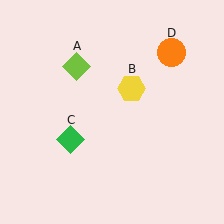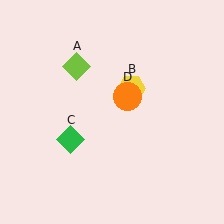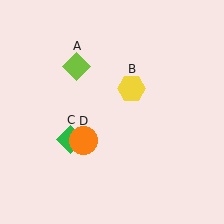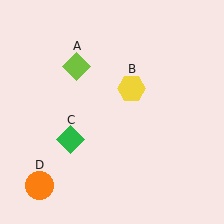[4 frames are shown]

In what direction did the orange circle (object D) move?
The orange circle (object D) moved down and to the left.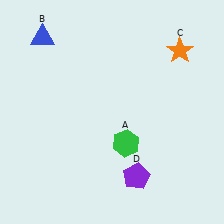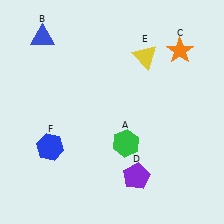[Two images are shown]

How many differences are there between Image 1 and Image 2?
There are 2 differences between the two images.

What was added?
A yellow triangle (E), a blue hexagon (F) were added in Image 2.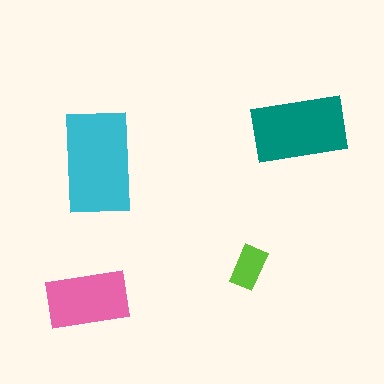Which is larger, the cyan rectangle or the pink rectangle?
The cyan one.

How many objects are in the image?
There are 4 objects in the image.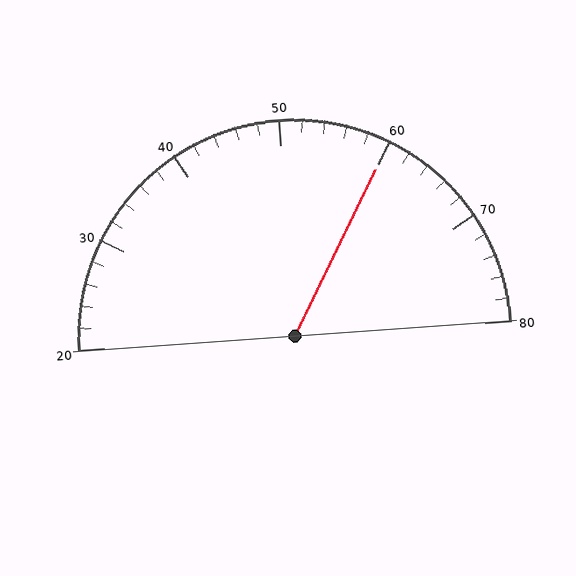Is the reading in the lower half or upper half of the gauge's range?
The reading is in the upper half of the range (20 to 80).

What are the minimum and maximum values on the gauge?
The gauge ranges from 20 to 80.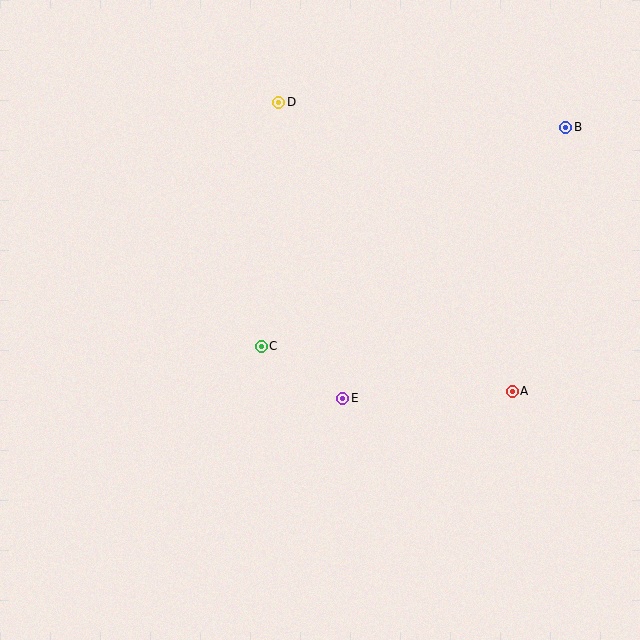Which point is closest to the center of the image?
Point C at (261, 346) is closest to the center.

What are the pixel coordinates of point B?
Point B is at (566, 127).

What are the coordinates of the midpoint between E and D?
The midpoint between E and D is at (311, 250).